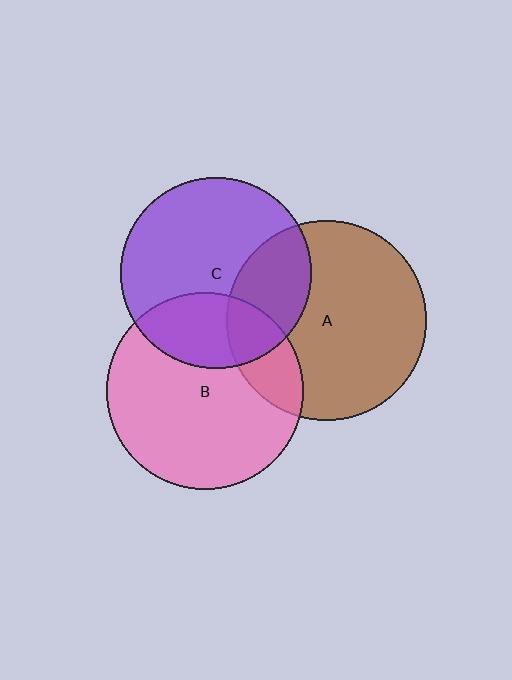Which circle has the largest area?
Circle A (brown).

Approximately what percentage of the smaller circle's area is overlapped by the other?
Approximately 20%.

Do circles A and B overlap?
Yes.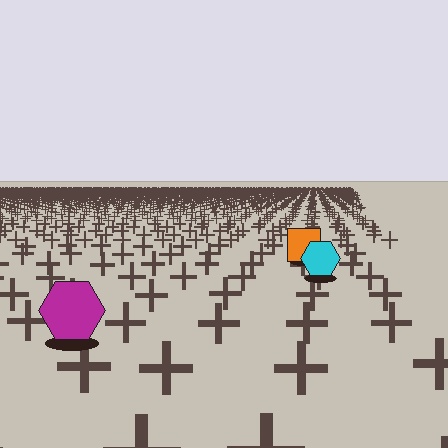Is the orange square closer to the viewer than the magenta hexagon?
No. The magenta hexagon is closer — you can tell from the texture gradient: the ground texture is coarser near it.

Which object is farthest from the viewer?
The orange square is farthest from the viewer. It appears smaller and the ground texture around it is denser.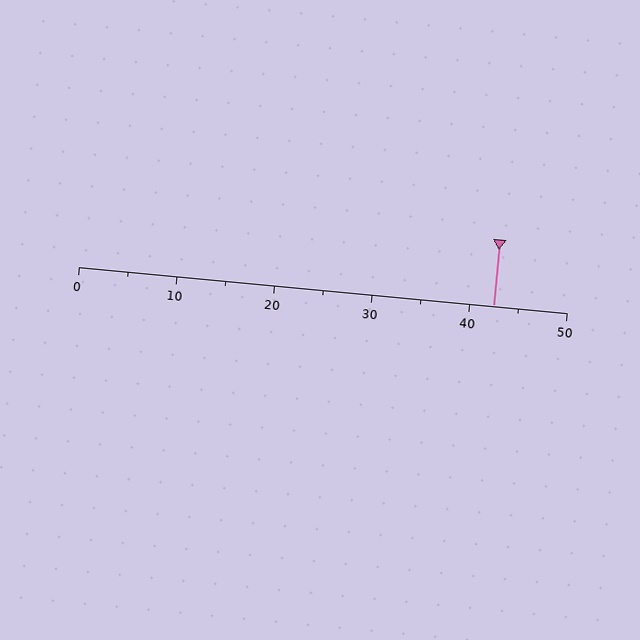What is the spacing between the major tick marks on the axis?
The major ticks are spaced 10 apart.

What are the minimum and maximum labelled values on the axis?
The axis runs from 0 to 50.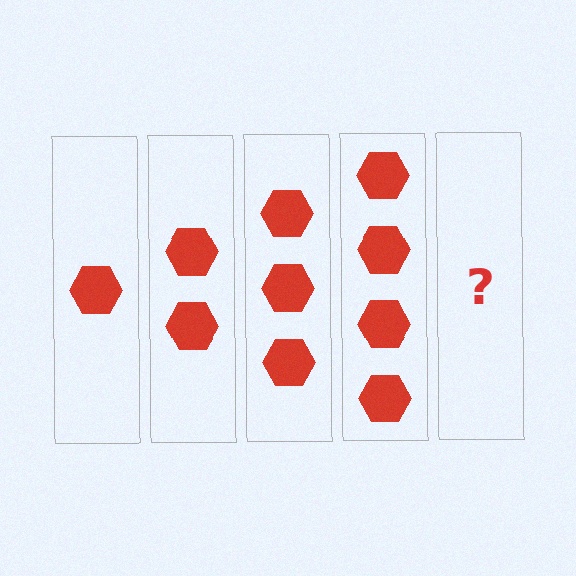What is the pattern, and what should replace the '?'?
The pattern is that each step adds one more hexagon. The '?' should be 5 hexagons.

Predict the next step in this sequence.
The next step is 5 hexagons.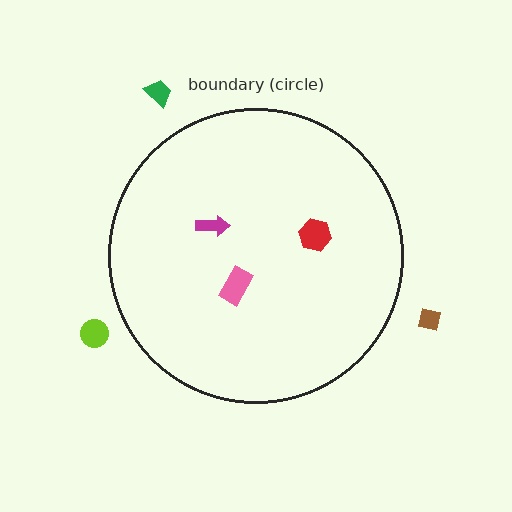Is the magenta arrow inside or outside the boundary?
Inside.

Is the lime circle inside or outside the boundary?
Outside.